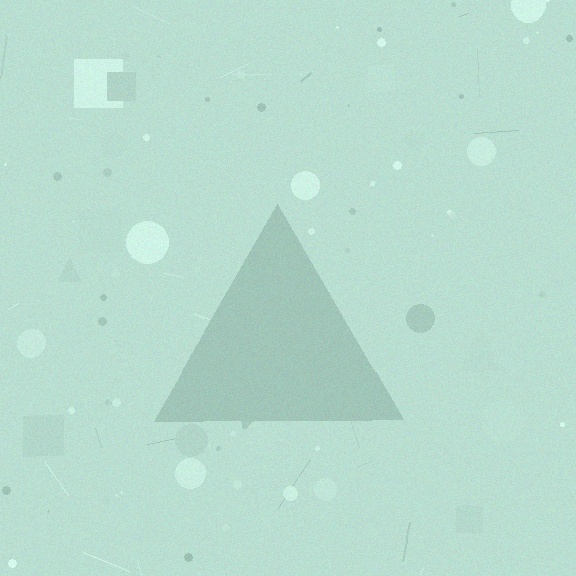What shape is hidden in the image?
A triangle is hidden in the image.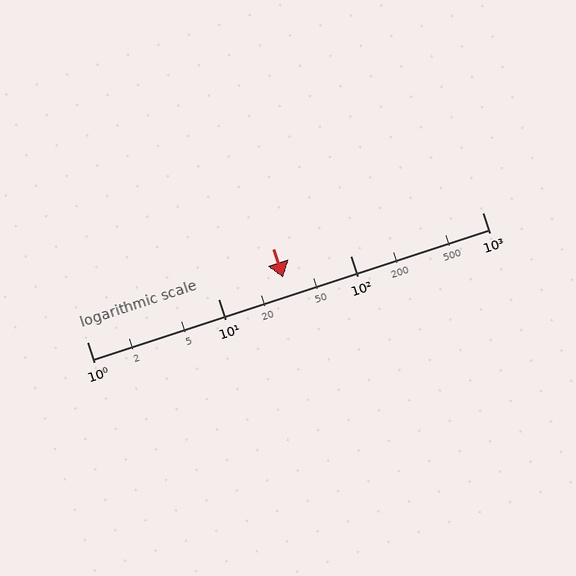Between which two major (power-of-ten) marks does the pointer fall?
The pointer is between 10 and 100.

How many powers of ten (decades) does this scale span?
The scale spans 3 decades, from 1 to 1000.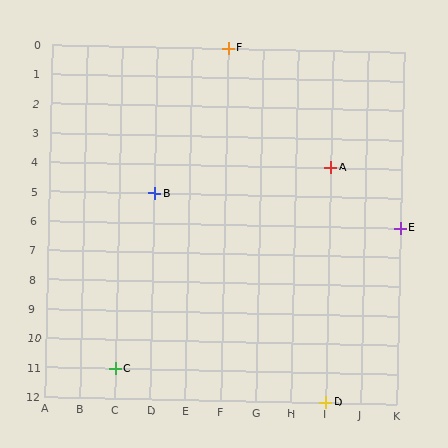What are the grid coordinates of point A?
Point A is at grid coordinates (I, 4).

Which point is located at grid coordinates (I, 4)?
Point A is at (I, 4).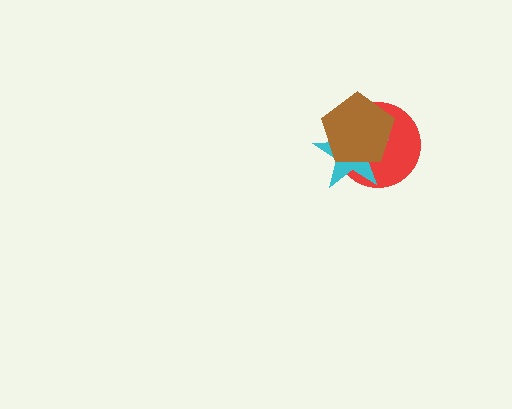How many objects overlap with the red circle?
2 objects overlap with the red circle.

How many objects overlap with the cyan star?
2 objects overlap with the cyan star.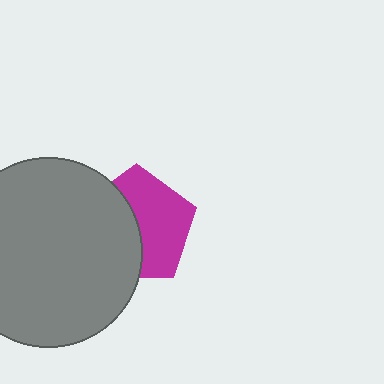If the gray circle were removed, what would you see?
You would see the complete magenta pentagon.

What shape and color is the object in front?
The object in front is a gray circle.